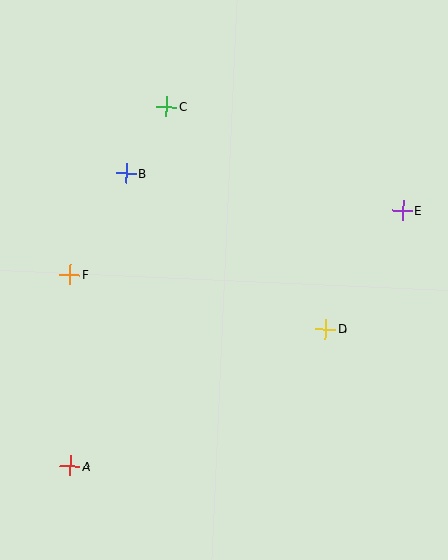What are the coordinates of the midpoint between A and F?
The midpoint between A and F is at (70, 370).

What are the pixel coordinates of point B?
Point B is at (126, 173).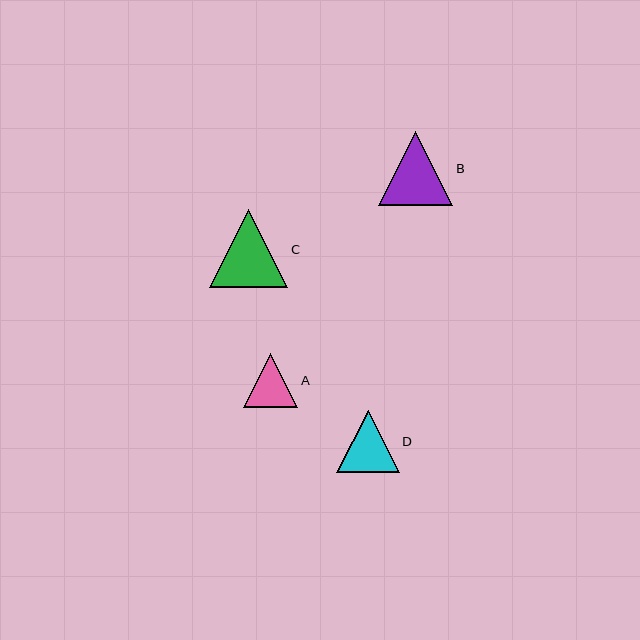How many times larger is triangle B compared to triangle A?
Triangle B is approximately 1.4 times the size of triangle A.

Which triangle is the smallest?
Triangle A is the smallest with a size of approximately 54 pixels.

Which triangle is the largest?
Triangle C is the largest with a size of approximately 78 pixels.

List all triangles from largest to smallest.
From largest to smallest: C, B, D, A.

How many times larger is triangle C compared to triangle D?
Triangle C is approximately 1.3 times the size of triangle D.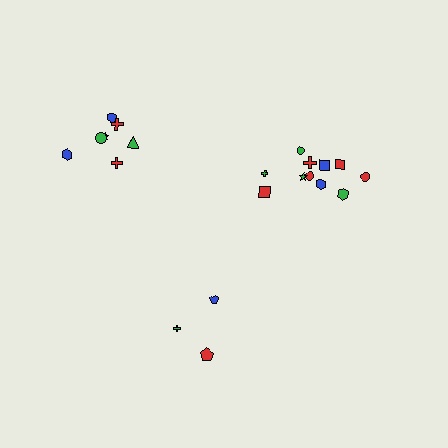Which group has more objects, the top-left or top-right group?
The top-right group.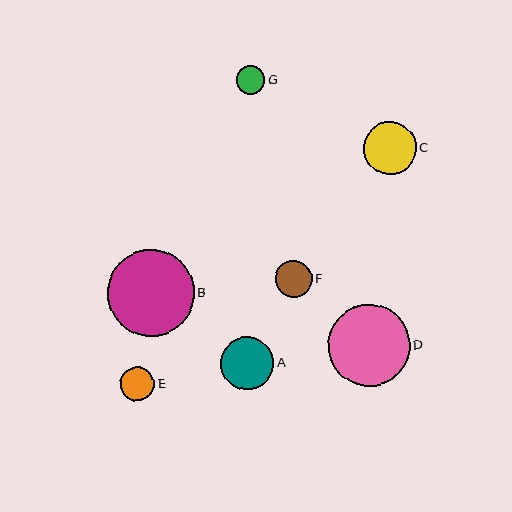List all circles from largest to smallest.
From largest to smallest: B, D, A, C, F, E, G.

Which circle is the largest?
Circle B is the largest with a size of approximately 87 pixels.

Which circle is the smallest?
Circle G is the smallest with a size of approximately 28 pixels.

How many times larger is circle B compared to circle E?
Circle B is approximately 2.5 times the size of circle E.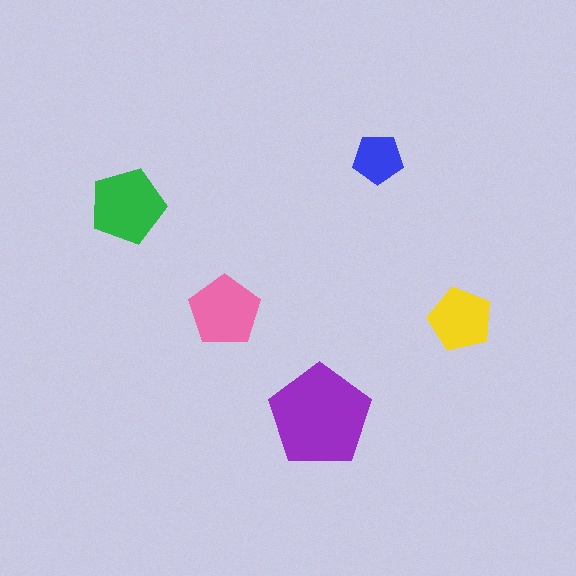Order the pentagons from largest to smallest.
the purple one, the green one, the pink one, the yellow one, the blue one.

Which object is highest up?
The blue pentagon is topmost.